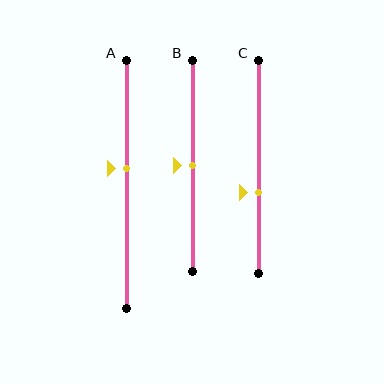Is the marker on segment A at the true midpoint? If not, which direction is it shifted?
No, the marker on segment A is shifted upward by about 6% of the segment length.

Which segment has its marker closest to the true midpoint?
Segment B has its marker closest to the true midpoint.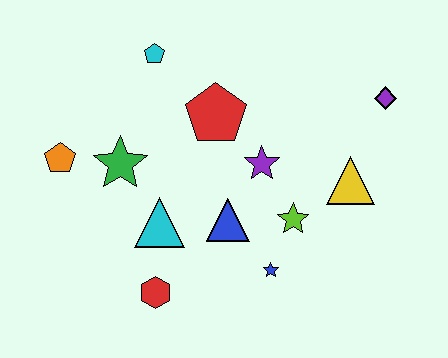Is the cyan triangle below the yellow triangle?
Yes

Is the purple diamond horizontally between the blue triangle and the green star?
No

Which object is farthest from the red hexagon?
The purple diamond is farthest from the red hexagon.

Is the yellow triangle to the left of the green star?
No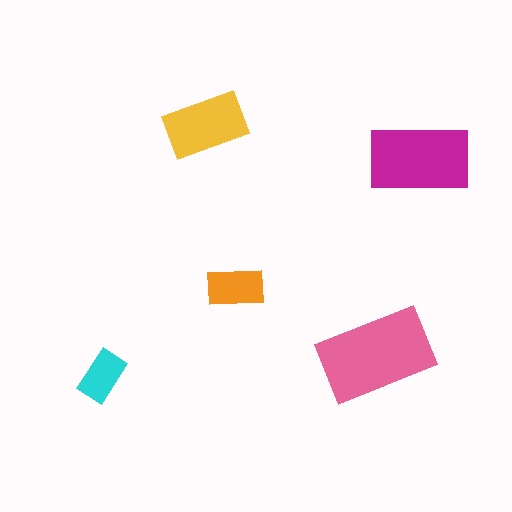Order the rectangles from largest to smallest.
the pink one, the magenta one, the yellow one, the orange one, the cyan one.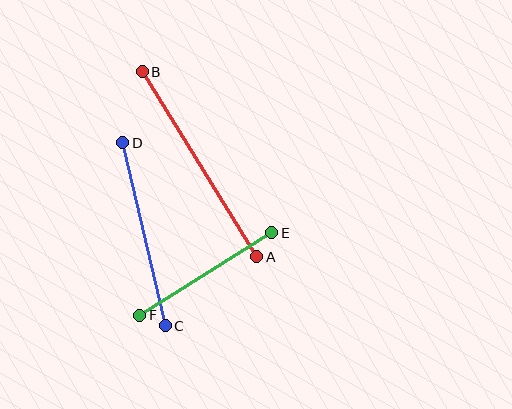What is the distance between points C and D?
The distance is approximately 188 pixels.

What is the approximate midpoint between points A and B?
The midpoint is at approximately (200, 164) pixels.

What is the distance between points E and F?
The distance is approximately 156 pixels.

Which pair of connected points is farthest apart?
Points A and B are farthest apart.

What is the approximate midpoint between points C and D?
The midpoint is at approximately (144, 234) pixels.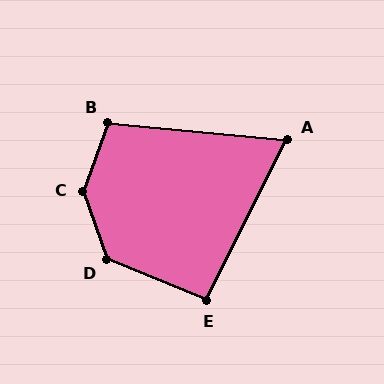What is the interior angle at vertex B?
Approximately 105 degrees (obtuse).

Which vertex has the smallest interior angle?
A, at approximately 69 degrees.